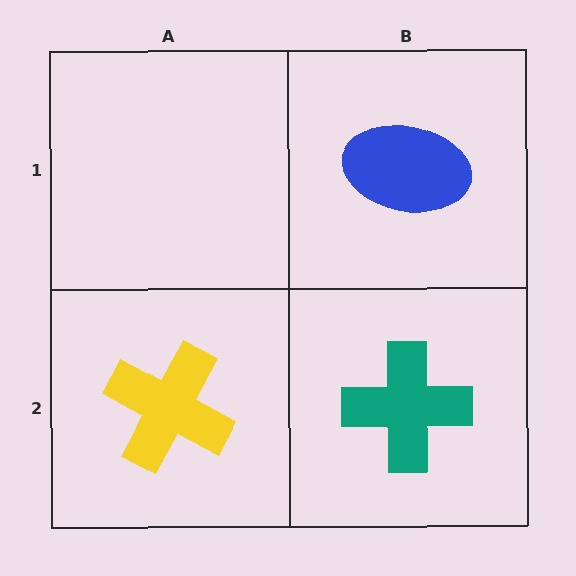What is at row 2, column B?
A teal cross.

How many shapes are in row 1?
1 shape.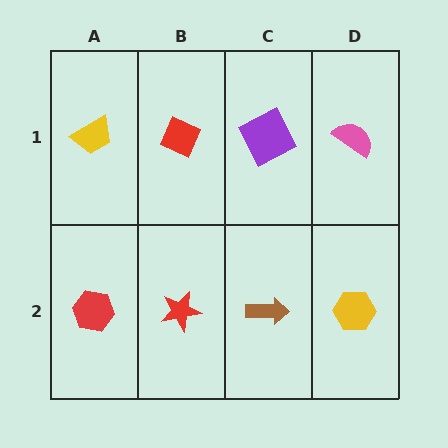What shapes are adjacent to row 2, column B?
A red diamond (row 1, column B), a red hexagon (row 2, column A), a brown arrow (row 2, column C).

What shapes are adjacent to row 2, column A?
A yellow trapezoid (row 1, column A), a red star (row 2, column B).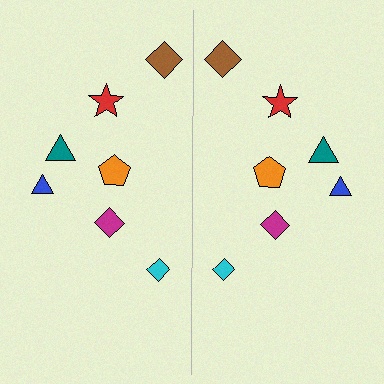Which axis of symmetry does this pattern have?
The pattern has a vertical axis of symmetry running through the center of the image.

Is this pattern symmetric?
Yes, this pattern has bilateral (reflection) symmetry.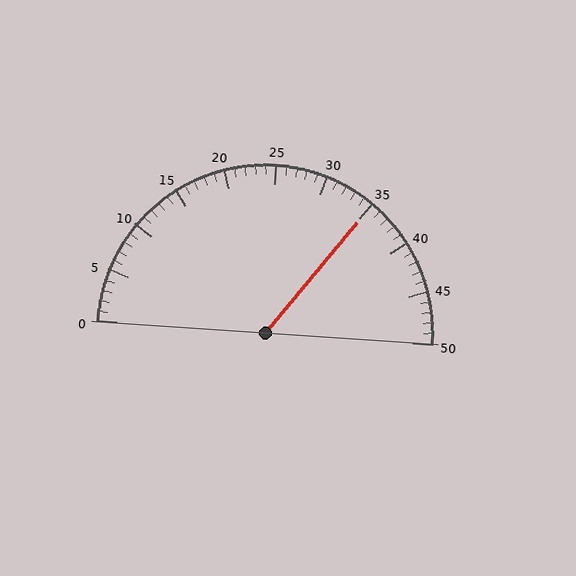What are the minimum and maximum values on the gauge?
The gauge ranges from 0 to 50.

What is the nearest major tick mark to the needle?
The nearest major tick mark is 35.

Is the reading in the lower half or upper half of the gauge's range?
The reading is in the upper half of the range (0 to 50).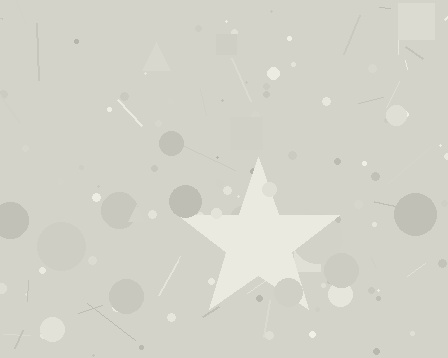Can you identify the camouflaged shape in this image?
The camouflaged shape is a star.